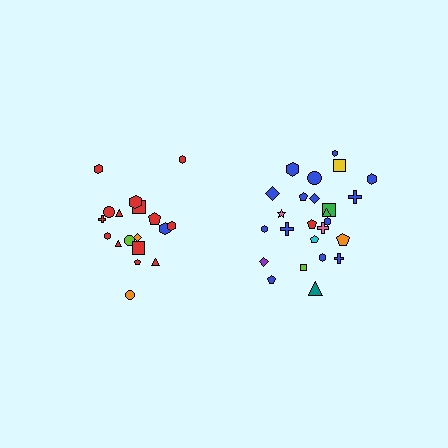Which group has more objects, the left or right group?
The right group.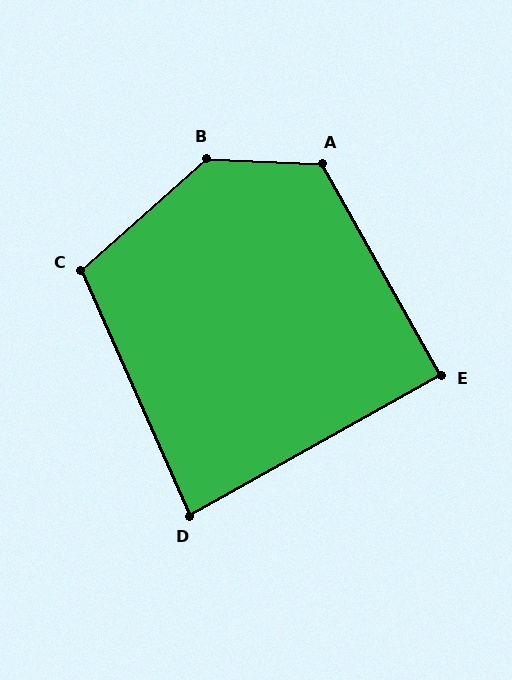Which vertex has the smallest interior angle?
D, at approximately 85 degrees.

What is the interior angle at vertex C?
Approximately 108 degrees (obtuse).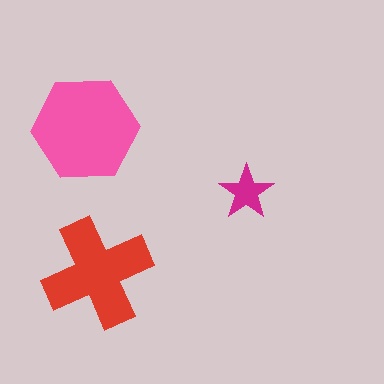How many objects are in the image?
There are 3 objects in the image.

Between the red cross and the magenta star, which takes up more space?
The red cross.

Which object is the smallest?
The magenta star.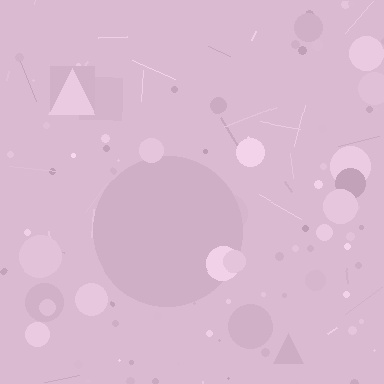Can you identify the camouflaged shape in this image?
The camouflaged shape is a circle.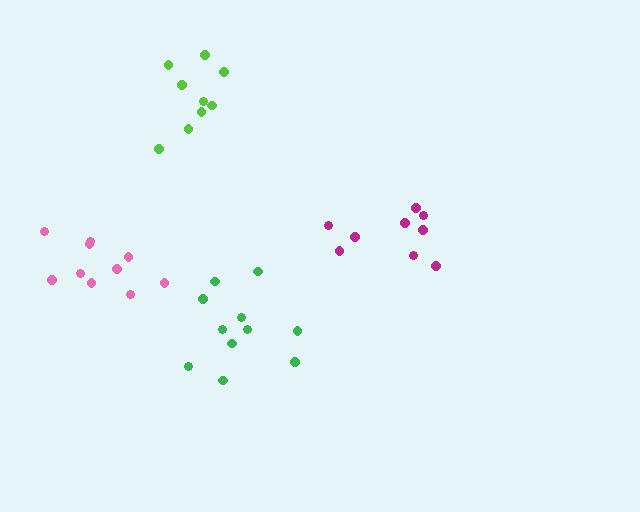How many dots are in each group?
Group 1: 11 dots, Group 2: 9 dots, Group 3: 10 dots, Group 4: 9 dots (39 total).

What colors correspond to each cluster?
The clusters are colored: green, lime, pink, magenta.